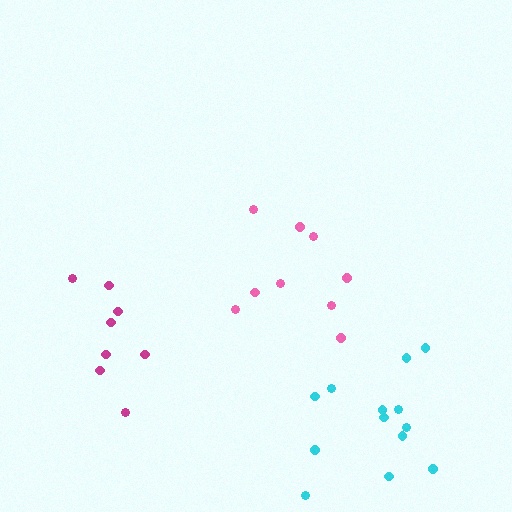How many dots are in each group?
Group 1: 9 dots, Group 2: 8 dots, Group 3: 13 dots (30 total).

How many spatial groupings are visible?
There are 3 spatial groupings.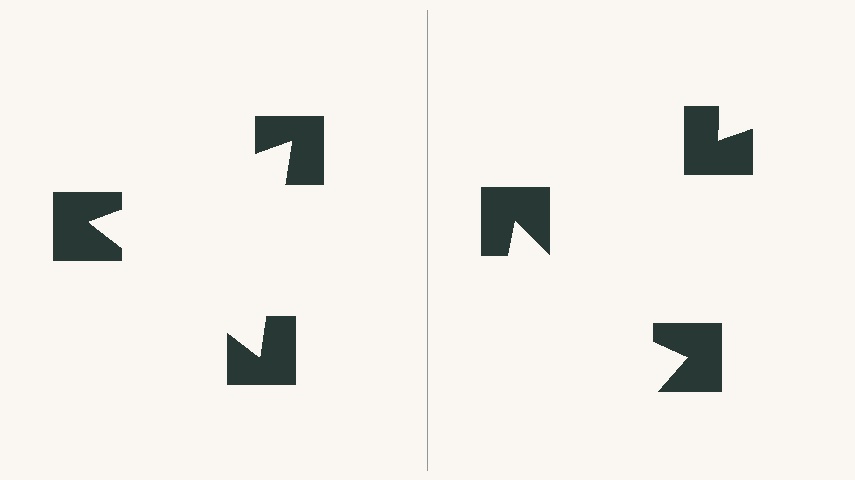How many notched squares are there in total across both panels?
6 — 3 on each side.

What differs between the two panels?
The notched squares are positioned identically on both sides; only the wedge orientations differ. On the left they align to a triangle; on the right they are misaligned.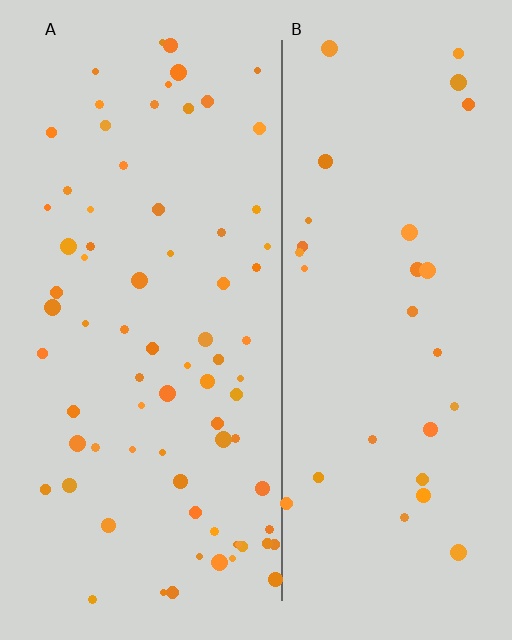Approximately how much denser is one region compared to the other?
Approximately 2.5× — region A over region B.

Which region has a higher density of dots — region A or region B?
A (the left).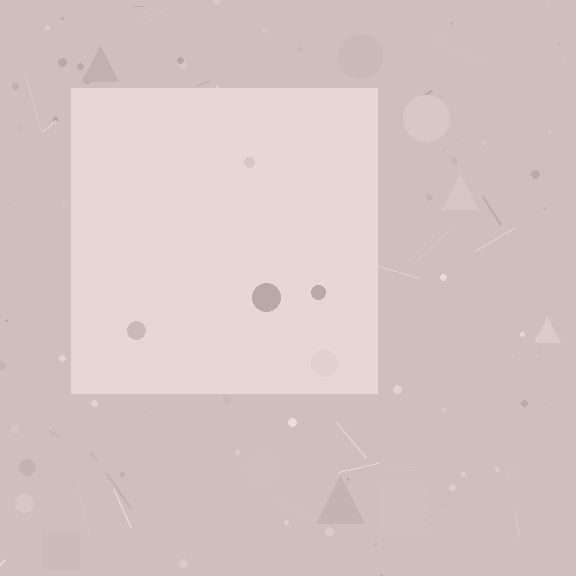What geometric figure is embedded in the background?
A square is embedded in the background.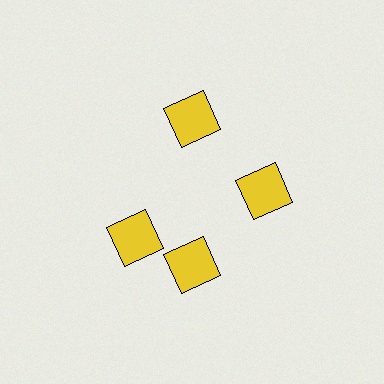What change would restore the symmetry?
The symmetry would be restored by rotating it back into even spacing with its neighbors so that all 4 squares sit at equal angles and equal distance from the center.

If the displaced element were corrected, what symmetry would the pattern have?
It would have 4-fold rotational symmetry — the pattern would map onto itself every 90 degrees.